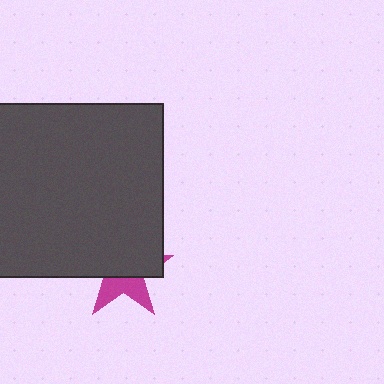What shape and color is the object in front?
The object in front is a dark gray square.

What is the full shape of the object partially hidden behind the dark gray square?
The partially hidden object is a magenta star.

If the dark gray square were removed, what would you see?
You would see the complete magenta star.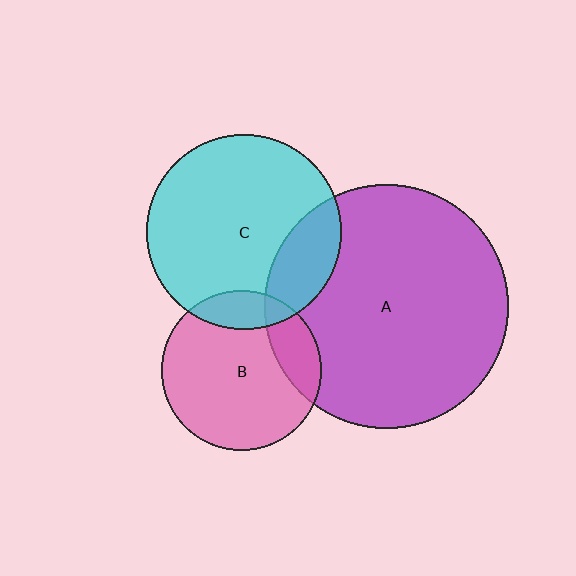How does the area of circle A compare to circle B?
Approximately 2.3 times.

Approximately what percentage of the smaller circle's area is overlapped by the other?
Approximately 15%.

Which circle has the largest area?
Circle A (purple).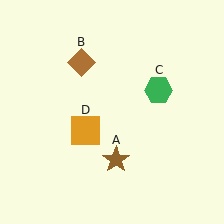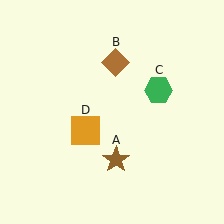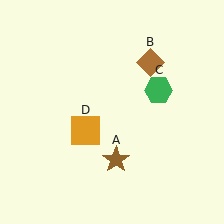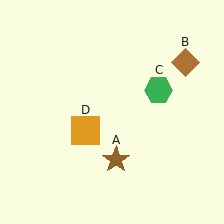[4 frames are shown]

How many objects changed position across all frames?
1 object changed position: brown diamond (object B).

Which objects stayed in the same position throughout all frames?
Brown star (object A) and green hexagon (object C) and orange square (object D) remained stationary.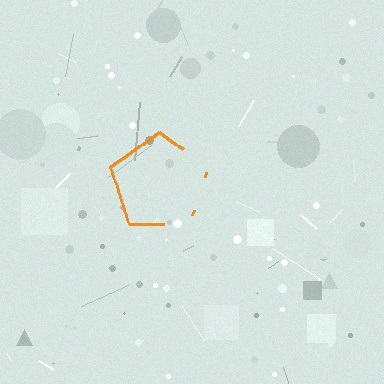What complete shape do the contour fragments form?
The contour fragments form a pentagon.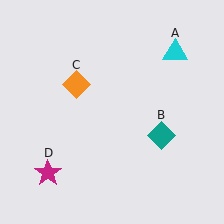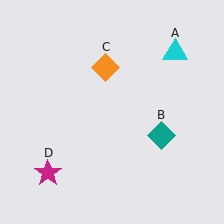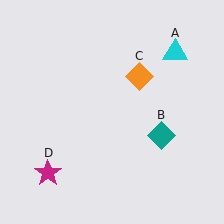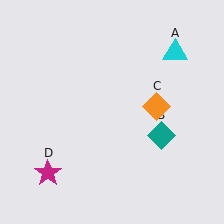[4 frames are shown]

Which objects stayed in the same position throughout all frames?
Cyan triangle (object A) and teal diamond (object B) and magenta star (object D) remained stationary.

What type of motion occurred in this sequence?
The orange diamond (object C) rotated clockwise around the center of the scene.